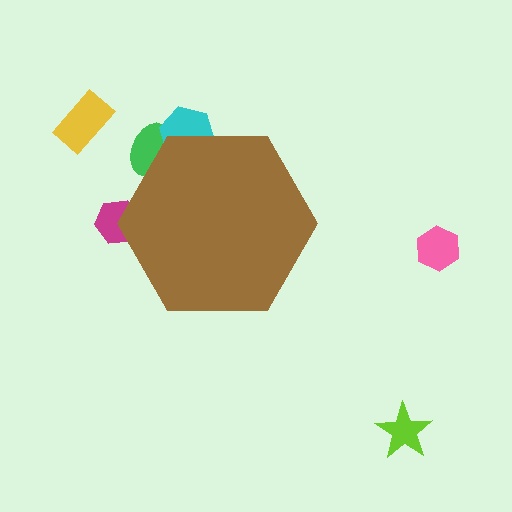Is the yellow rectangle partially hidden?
No, the yellow rectangle is fully visible.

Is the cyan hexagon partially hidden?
Yes, the cyan hexagon is partially hidden behind the brown hexagon.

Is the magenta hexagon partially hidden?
Yes, the magenta hexagon is partially hidden behind the brown hexagon.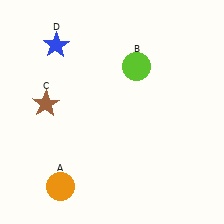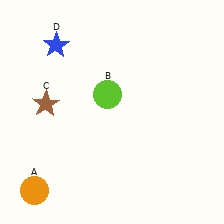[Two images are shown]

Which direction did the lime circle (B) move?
The lime circle (B) moved left.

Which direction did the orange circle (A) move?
The orange circle (A) moved left.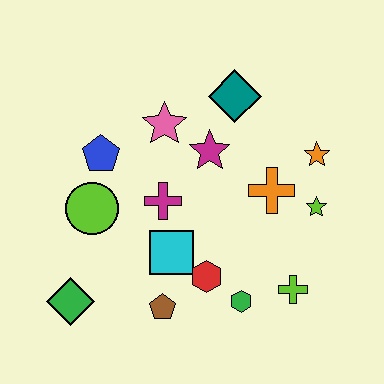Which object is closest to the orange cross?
The lime star is closest to the orange cross.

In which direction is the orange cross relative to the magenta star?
The orange cross is to the right of the magenta star.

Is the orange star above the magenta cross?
Yes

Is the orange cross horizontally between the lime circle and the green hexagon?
No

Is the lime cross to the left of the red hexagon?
No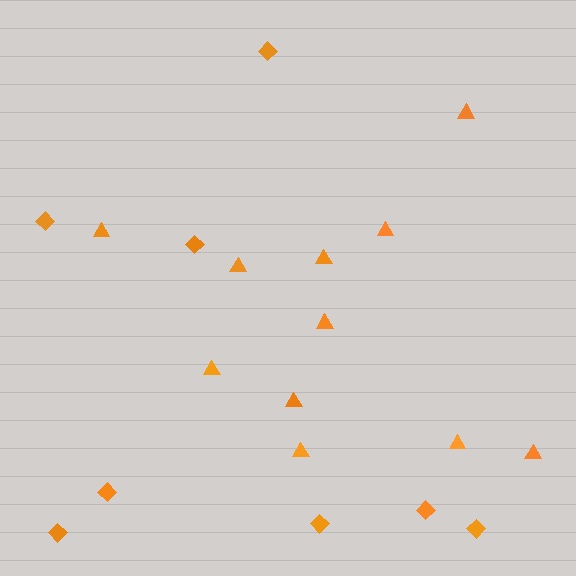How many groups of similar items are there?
There are 2 groups: one group of triangles (11) and one group of diamonds (8).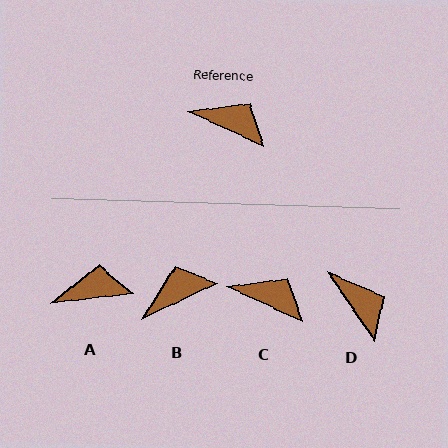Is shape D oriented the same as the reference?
No, it is off by about 31 degrees.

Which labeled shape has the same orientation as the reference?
C.